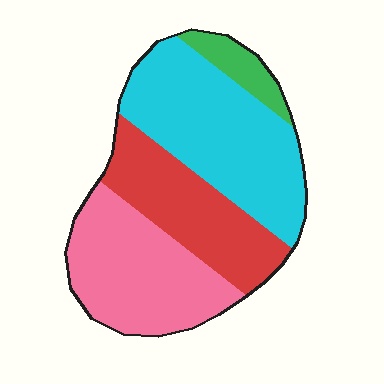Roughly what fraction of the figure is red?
Red covers 25% of the figure.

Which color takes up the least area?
Green, at roughly 5%.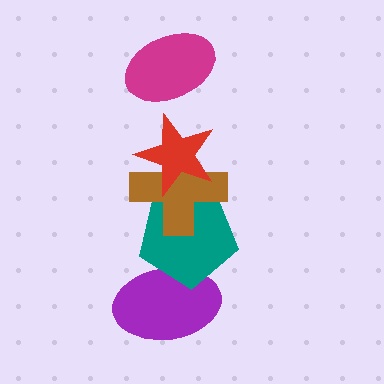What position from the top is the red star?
The red star is 2nd from the top.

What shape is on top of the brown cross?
The red star is on top of the brown cross.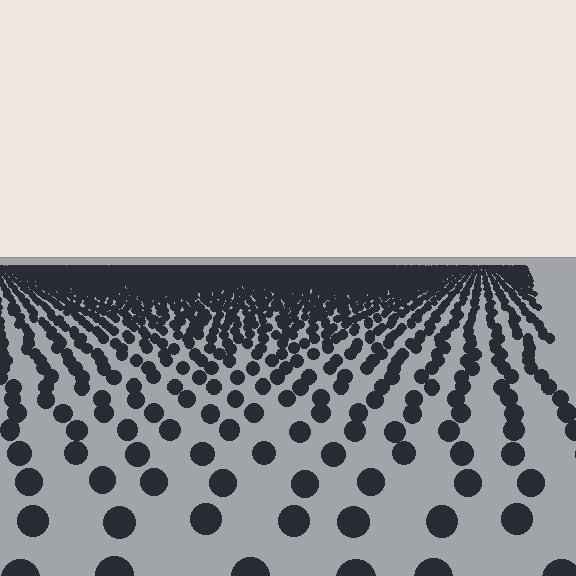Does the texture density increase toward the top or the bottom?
Density increases toward the top.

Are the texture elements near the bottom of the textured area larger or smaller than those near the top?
Larger. Near the bottom, elements are closer to the viewer and appear at a bigger on-screen size.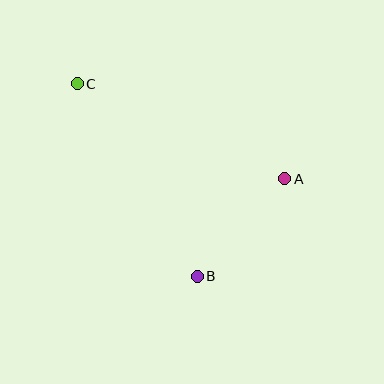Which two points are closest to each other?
Points A and B are closest to each other.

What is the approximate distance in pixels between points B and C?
The distance between B and C is approximately 227 pixels.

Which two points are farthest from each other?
Points A and C are farthest from each other.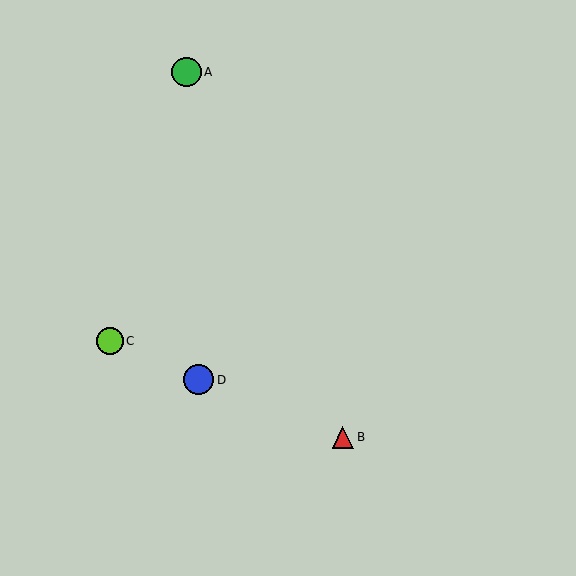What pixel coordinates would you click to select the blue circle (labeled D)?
Click at (199, 380) to select the blue circle D.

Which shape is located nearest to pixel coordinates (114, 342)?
The lime circle (labeled C) at (110, 341) is nearest to that location.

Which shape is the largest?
The blue circle (labeled D) is the largest.